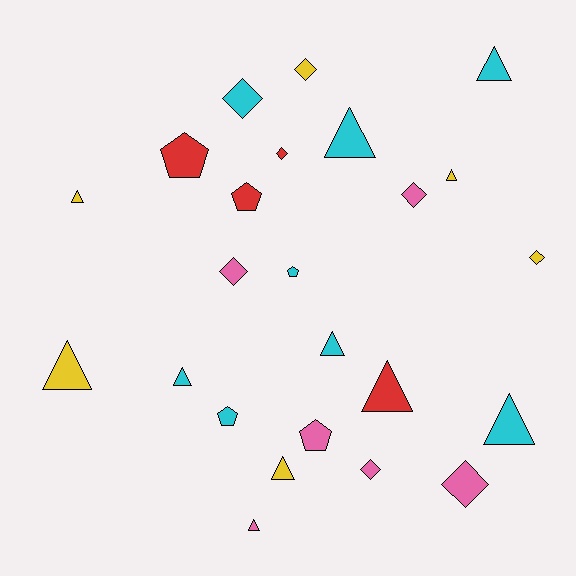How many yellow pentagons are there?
There are no yellow pentagons.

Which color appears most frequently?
Cyan, with 8 objects.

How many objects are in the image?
There are 24 objects.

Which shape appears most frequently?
Triangle, with 11 objects.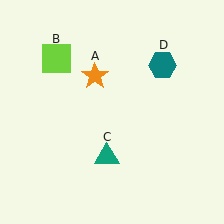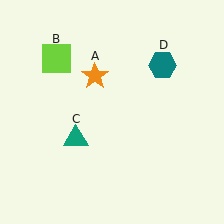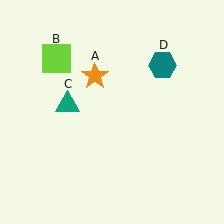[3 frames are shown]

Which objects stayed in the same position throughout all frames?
Orange star (object A) and lime square (object B) and teal hexagon (object D) remained stationary.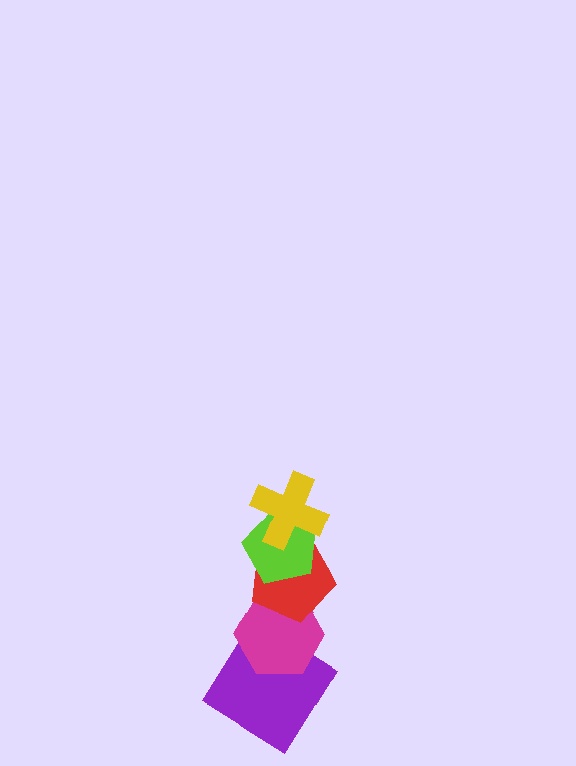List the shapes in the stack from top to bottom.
From top to bottom: the yellow cross, the lime pentagon, the red pentagon, the magenta hexagon, the purple diamond.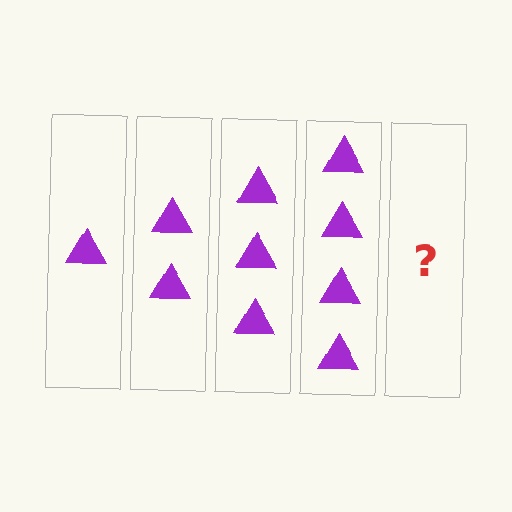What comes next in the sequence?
The next element should be 5 triangles.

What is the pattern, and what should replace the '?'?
The pattern is that each step adds one more triangle. The '?' should be 5 triangles.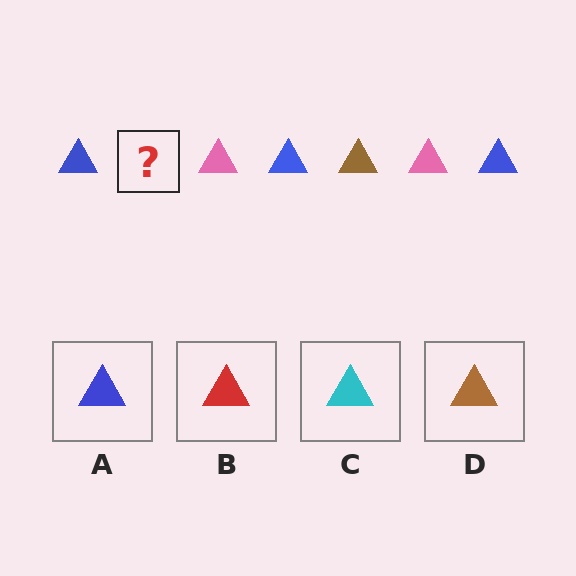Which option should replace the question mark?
Option D.